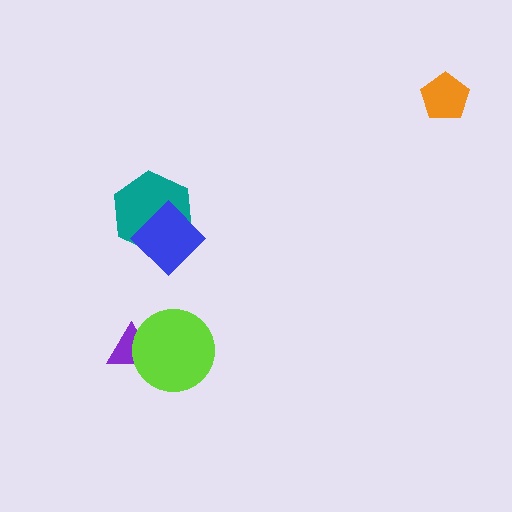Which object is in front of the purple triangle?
The lime circle is in front of the purple triangle.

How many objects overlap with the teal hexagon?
1 object overlaps with the teal hexagon.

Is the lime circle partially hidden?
No, no other shape covers it.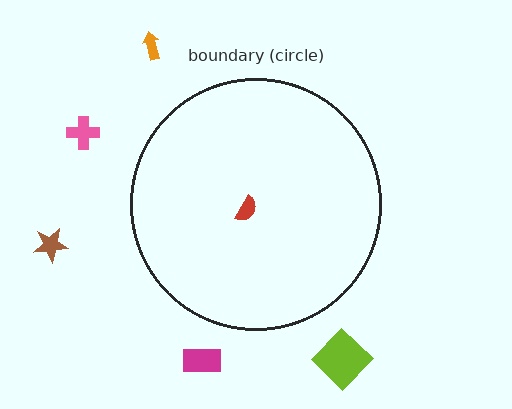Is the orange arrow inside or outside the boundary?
Outside.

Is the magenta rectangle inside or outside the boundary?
Outside.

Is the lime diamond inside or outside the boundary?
Outside.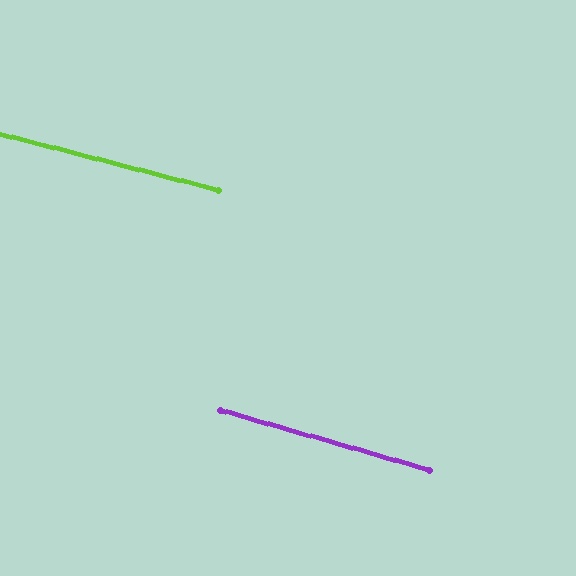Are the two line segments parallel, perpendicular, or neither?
Parallel — their directions differ by only 1.5°.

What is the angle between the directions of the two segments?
Approximately 1 degree.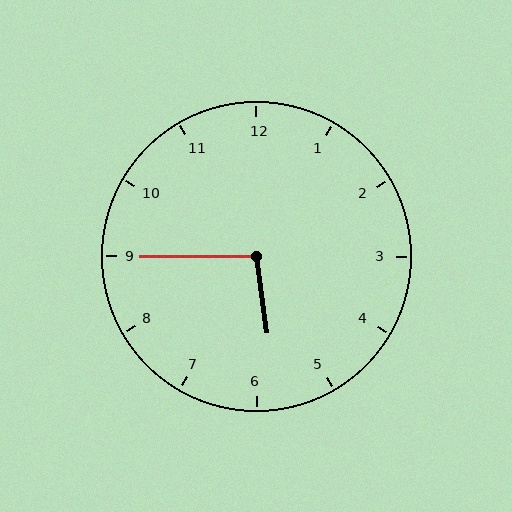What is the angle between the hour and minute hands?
Approximately 98 degrees.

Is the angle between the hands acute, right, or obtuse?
It is obtuse.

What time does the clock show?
5:45.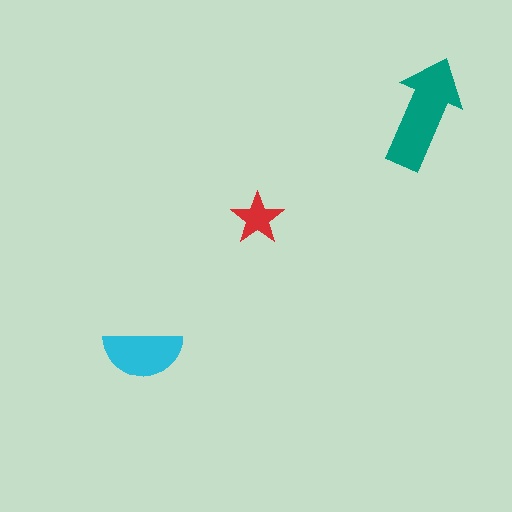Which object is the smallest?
The red star.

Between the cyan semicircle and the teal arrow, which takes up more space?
The teal arrow.